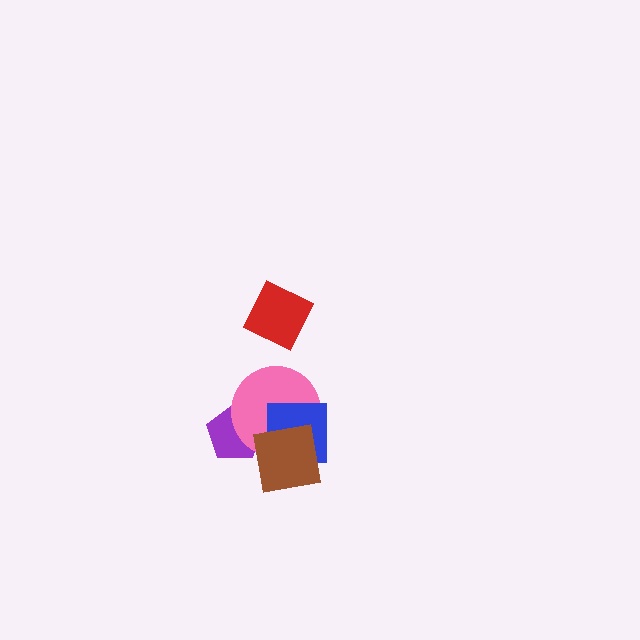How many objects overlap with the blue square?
2 objects overlap with the blue square.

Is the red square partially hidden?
No, no other shape covers it.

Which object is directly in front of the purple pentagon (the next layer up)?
The pink circle is directly in front of the purple pentagon.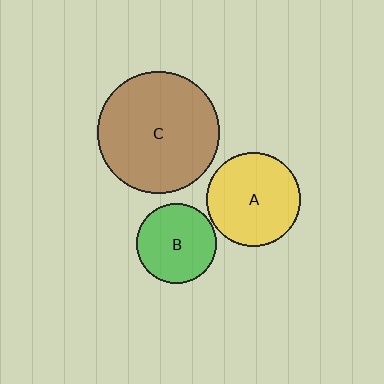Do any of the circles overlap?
No, none of the circles overlap.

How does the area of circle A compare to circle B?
Approximately 1.4 times.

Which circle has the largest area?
Circle C (brown).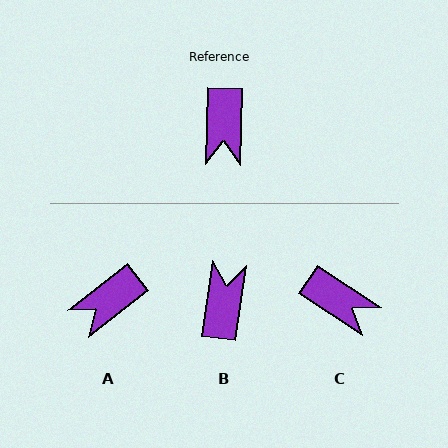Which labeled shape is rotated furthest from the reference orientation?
B, about 174 degrees away.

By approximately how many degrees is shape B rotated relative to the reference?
Approximately 174 degrees counter-clockwise.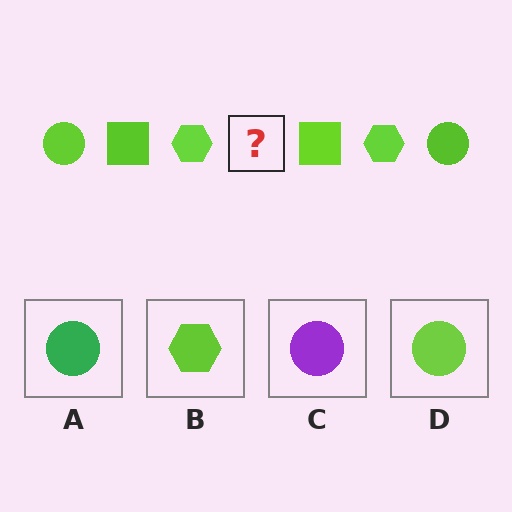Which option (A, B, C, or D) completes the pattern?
D.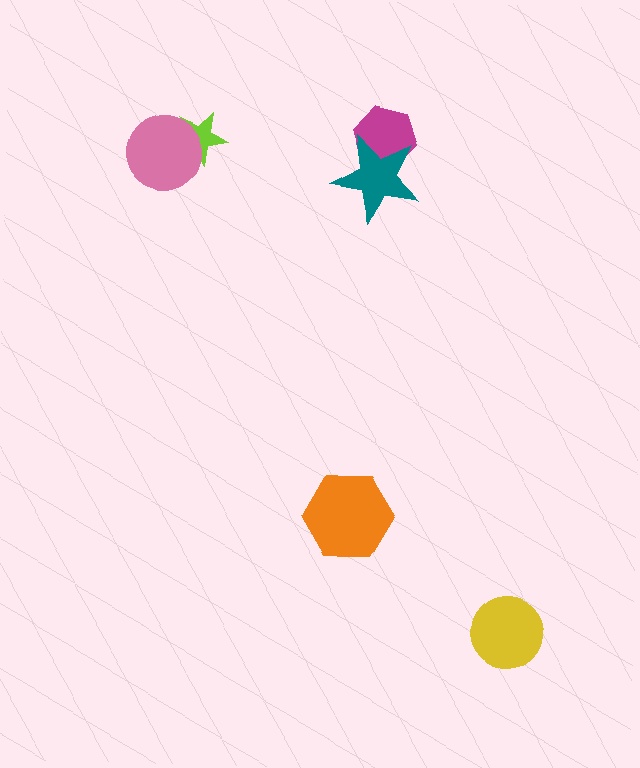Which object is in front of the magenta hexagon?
The teal star is in front of the magenta hexagon.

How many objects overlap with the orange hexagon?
0 objects overlap with the orange hexagon.